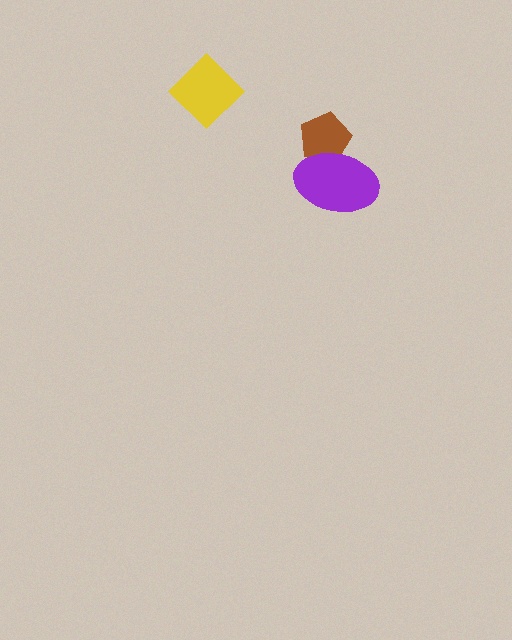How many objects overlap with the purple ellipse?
1 object overlaps with the purple ellipse.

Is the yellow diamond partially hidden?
No, no other shape covers it.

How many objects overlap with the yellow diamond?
0 objects overlap with the yellow diamond.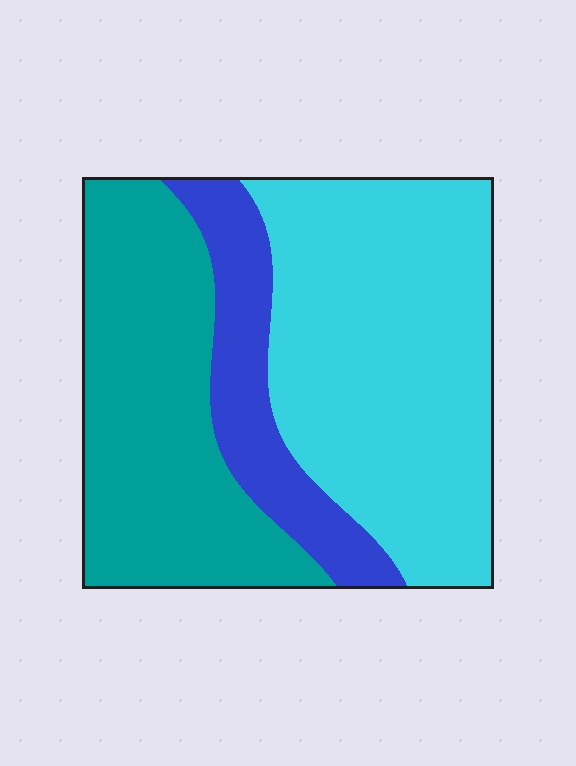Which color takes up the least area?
Blue, at roughly 15%.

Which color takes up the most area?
Cyan, at roughly 50%.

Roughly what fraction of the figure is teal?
Teal takes up about three eighths (3/8) of the figure.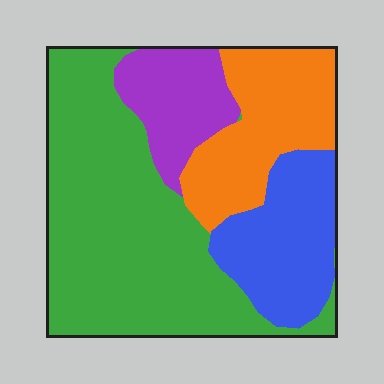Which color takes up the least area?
Purple, at roughly 15%.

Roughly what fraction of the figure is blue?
Blue covers 18% of the figure.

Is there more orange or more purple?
Orange.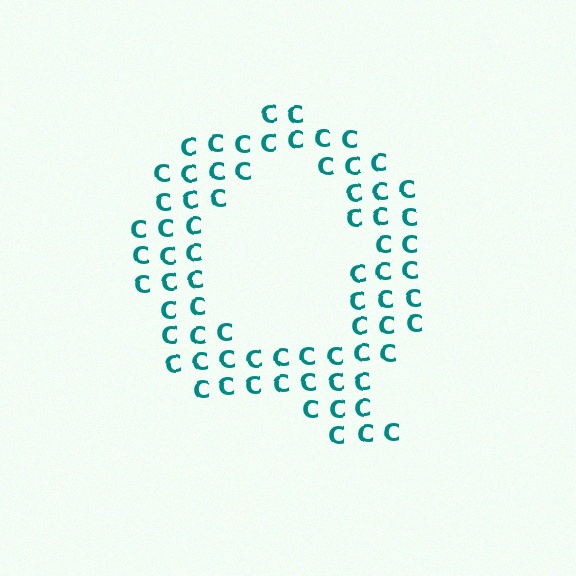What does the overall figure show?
The overall figure shows the letter Q.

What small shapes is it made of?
It is made of small letter C's.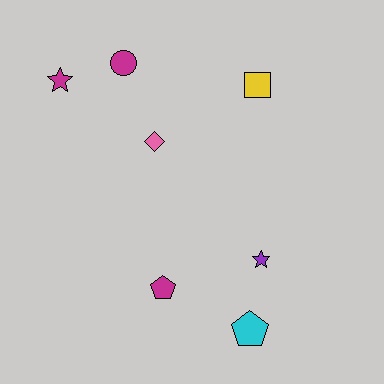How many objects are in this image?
There are 7 objects.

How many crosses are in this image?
There are no crosses.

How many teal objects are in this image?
There are no teal objects.